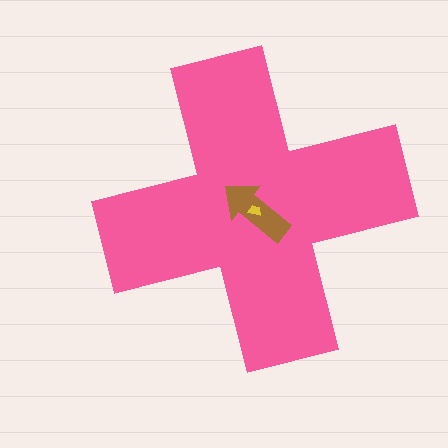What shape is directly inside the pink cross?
The brown arrow.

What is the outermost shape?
The pink cross.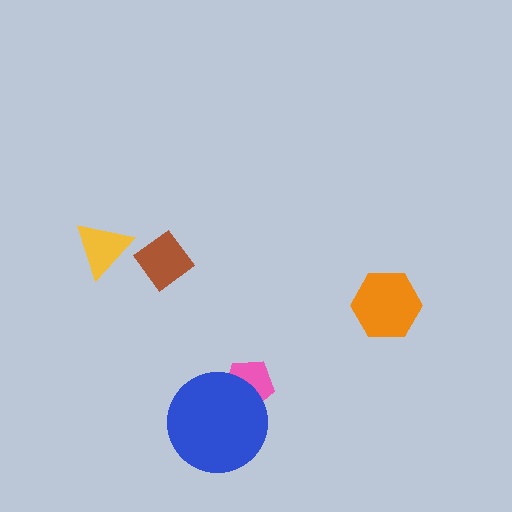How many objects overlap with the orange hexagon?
0 objects overlap with the orange hexagon.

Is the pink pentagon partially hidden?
Yes, it is partially covered by another shape.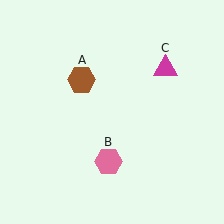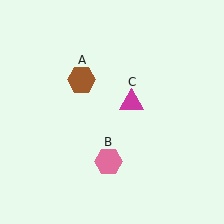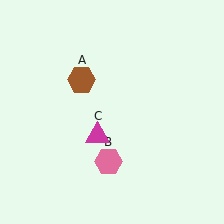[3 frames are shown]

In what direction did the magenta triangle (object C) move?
The magenta triangle (object C) moved down and to the left.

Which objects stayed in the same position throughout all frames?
Brown hexagon (object A) and pink hexagon (object B) remained stationary.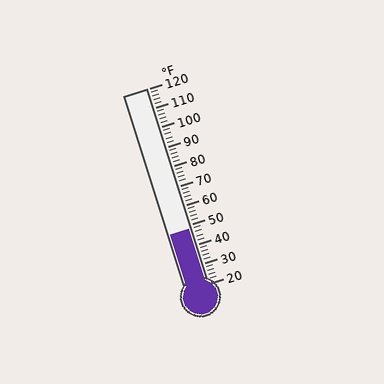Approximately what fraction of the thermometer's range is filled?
The thermometer is filled to approximately 30% of its range.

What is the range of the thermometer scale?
The thermometer scale ranges from 20°F to 120°F.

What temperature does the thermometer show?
The thermometer shows approximately 48°F.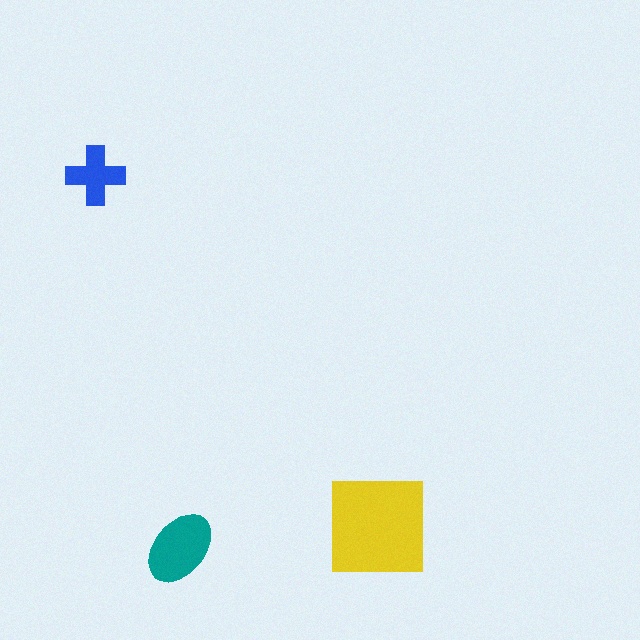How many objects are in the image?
There are 3 objects in the image.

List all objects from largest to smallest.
The yellow square, the teal ellipse, the blue cross.